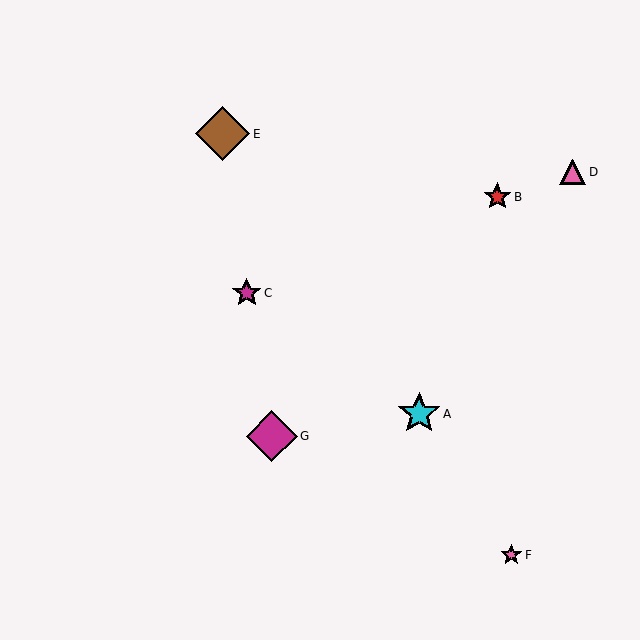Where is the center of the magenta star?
The center of the magenta star is at (247, 293).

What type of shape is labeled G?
Shape G is a magenta diamond.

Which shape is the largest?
The brown diamond (labeled E) is the largest.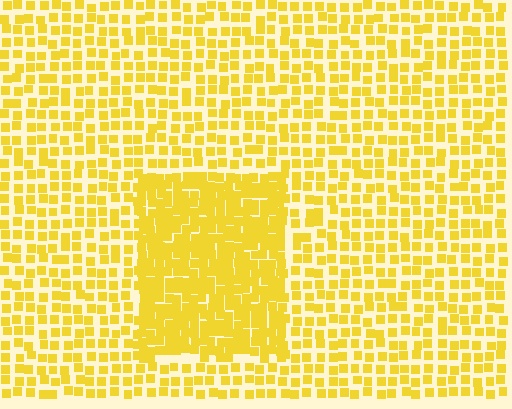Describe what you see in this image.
The image contains small yellow elements arranged at two different densities. A rectangle-shaped region is visible where the elements are more densely packed than the surrounding area.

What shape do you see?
I see a rectangle.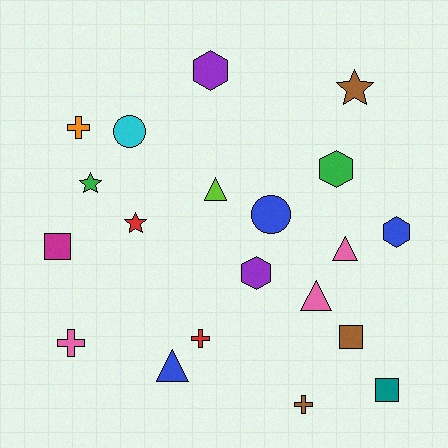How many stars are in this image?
There are 3 stars.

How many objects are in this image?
There are 20 objects.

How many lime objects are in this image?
There is 1 lime object.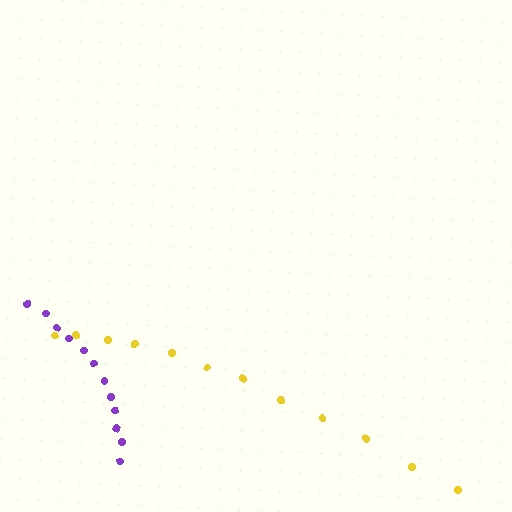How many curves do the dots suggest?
There are 2 distinct paths.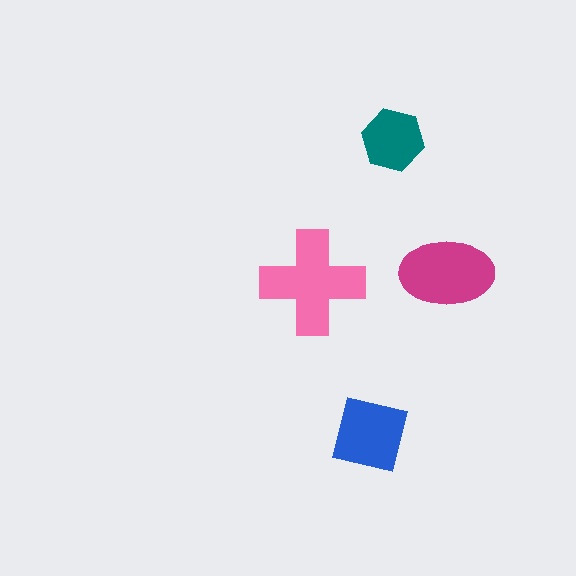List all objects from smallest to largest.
The teal hexagon, the blue square, the magenta ellipse, the pink cross.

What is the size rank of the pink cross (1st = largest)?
1st.